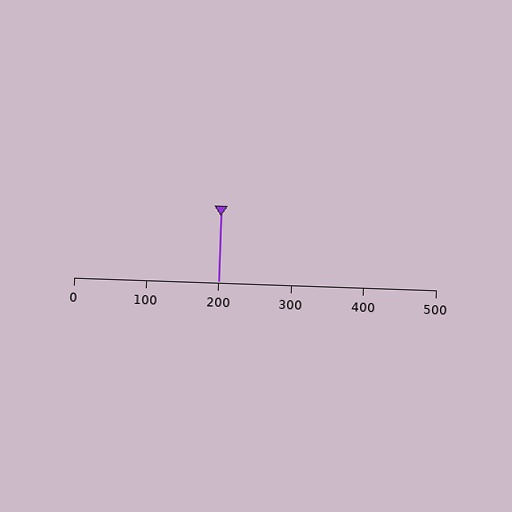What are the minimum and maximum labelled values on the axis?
The axis runs from 0 to 500.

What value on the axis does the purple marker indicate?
The marker indicates approximately 200.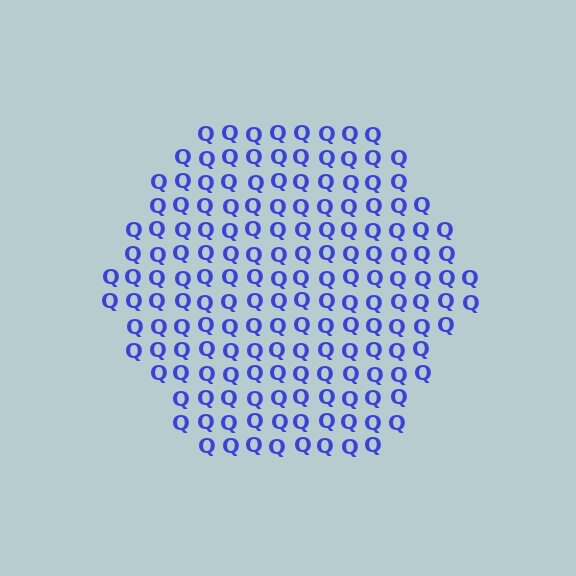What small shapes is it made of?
It is made of small letter Q's.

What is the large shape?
The large shape is a hexagon.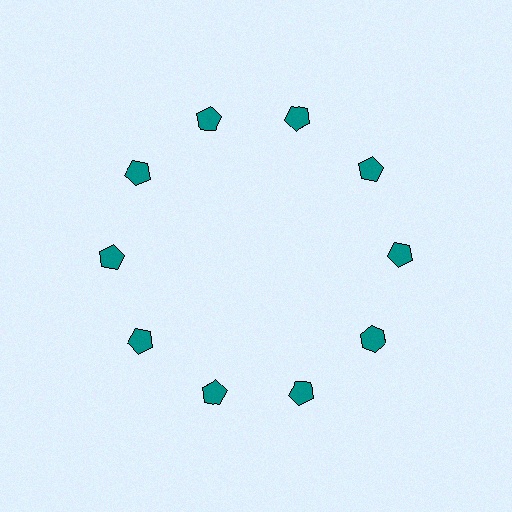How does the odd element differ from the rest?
It has a different shape: hexagon instead of pentagon.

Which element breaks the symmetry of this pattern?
The teal hexagon at roughly the 4 o'clock position breaks the symmetry. All other shapes are teal pentagons.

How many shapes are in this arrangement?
There are 10 shapes arranged in a ring pattern.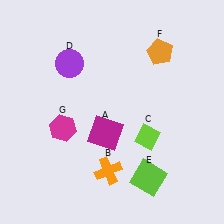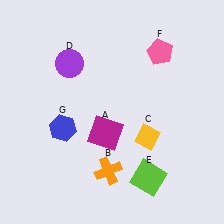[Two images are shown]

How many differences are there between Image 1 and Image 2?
There are 3 differences between the two images.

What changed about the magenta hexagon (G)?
In Image 1, G is magenta. In Image 2, it changed to blue.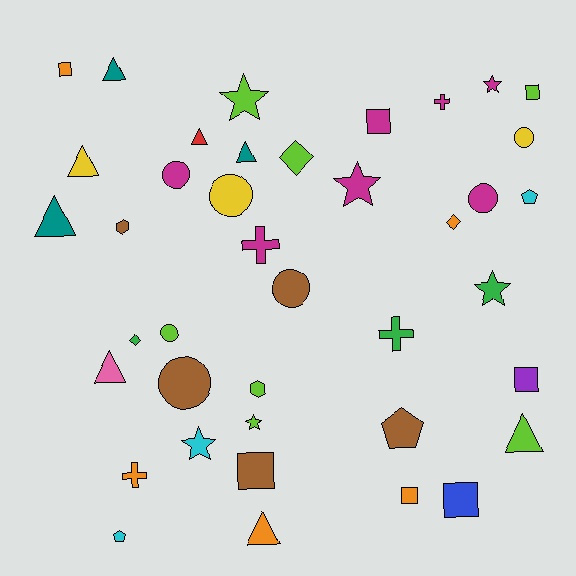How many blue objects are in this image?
There is 1 blue object.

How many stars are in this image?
There are 6 stars.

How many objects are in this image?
There are 40 objects.